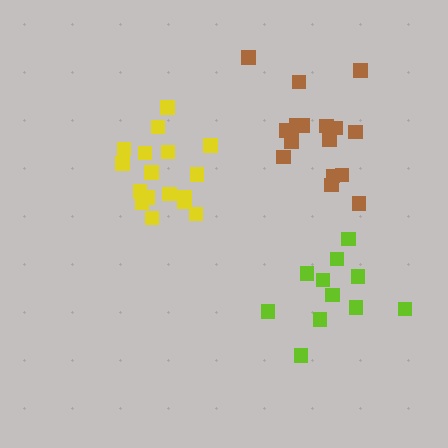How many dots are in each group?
Group 1: 17 dots, Group 2: 17 dots, Group 3: 11 dots (45 total).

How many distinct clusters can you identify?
There are 3 distinct clusters.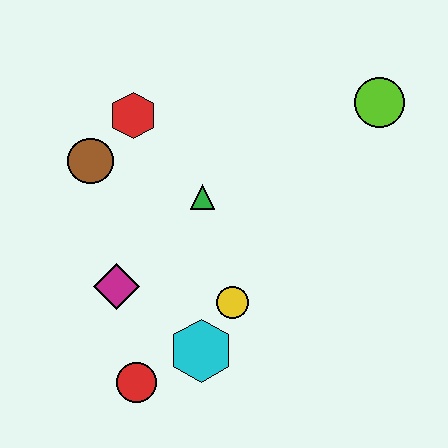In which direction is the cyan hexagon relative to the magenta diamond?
The cyan hexagon is to the right of the magenta diamond.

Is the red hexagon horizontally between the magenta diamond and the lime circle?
Yes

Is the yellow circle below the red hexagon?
Yes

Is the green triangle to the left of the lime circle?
Yes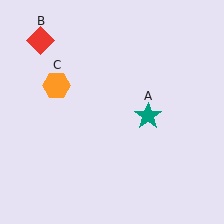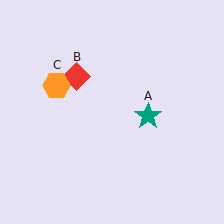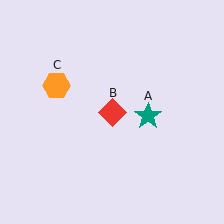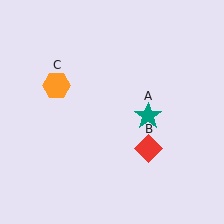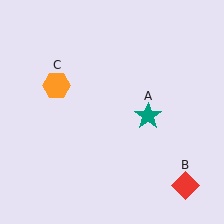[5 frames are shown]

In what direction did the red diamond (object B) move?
The red diamond (object B) moved down and to the right.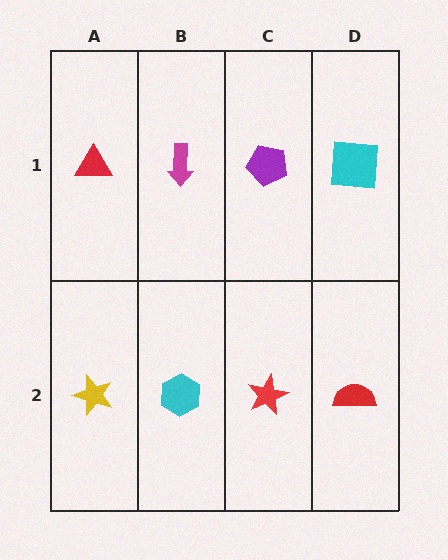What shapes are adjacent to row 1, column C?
A red star (row 2, column C), a magenta arrow (row 1, column B), a cyan square (row 1, column D).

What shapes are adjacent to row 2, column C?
A purple pentagon (row 1, column C), a cyan hexagon (row 2, column B), a red semicircle (row 2, column D).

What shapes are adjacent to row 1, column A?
A yellow star (row 2, column A), a magenta arrow (row 1, column B).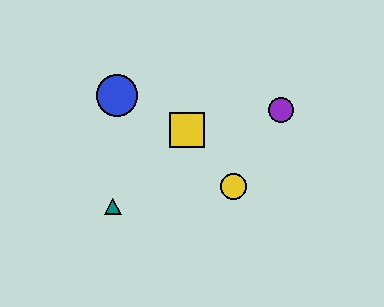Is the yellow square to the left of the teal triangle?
No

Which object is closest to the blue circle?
The yellow square is closest to the blue circle.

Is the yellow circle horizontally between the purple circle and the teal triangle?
Yes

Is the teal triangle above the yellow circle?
No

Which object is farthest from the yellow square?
The teal triangle is farthest from the yellow square.